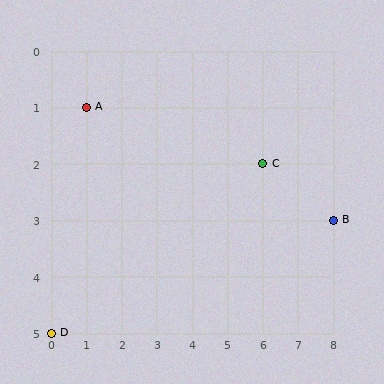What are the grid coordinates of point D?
Point D is at grid coordinates (0, 5).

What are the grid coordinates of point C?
Point C is at grid coordinates (6, 2).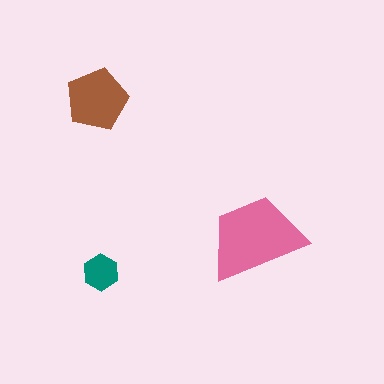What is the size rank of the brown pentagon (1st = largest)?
2nd.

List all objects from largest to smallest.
The pink trapezoid, the brown pentagon, the teal hexagon.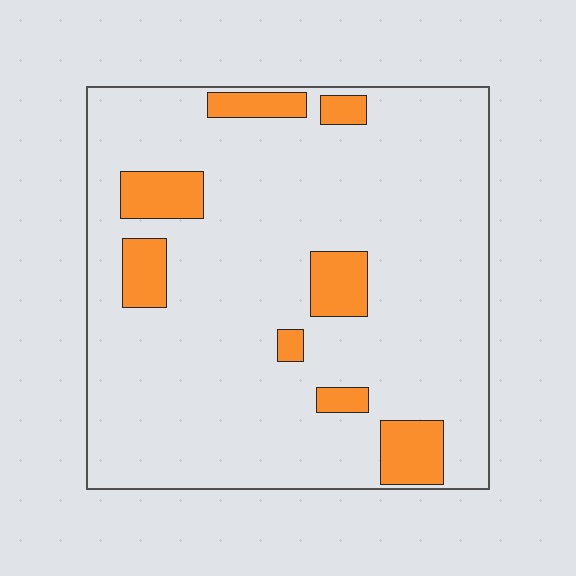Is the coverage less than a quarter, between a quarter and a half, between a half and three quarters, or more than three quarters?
Less than a quarter.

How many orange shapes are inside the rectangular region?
8.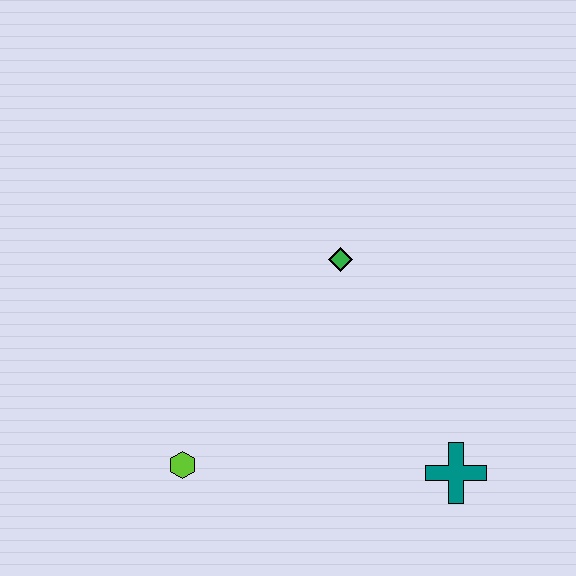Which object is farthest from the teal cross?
The lime hexagon is farthest from the teal cross.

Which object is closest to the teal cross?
The green diamond is closest to the teal cross.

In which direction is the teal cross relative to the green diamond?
The teal cross is below the green diamond.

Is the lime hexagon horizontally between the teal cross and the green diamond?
No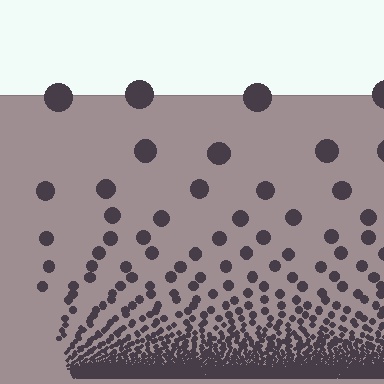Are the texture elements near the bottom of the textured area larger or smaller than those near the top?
Smaller. The gradient is inverted — elements near the bottom are smaller and denser.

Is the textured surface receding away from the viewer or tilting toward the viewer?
The surface appears to tilt toward the viewer. Texture elements get larger and sparser toward the top.